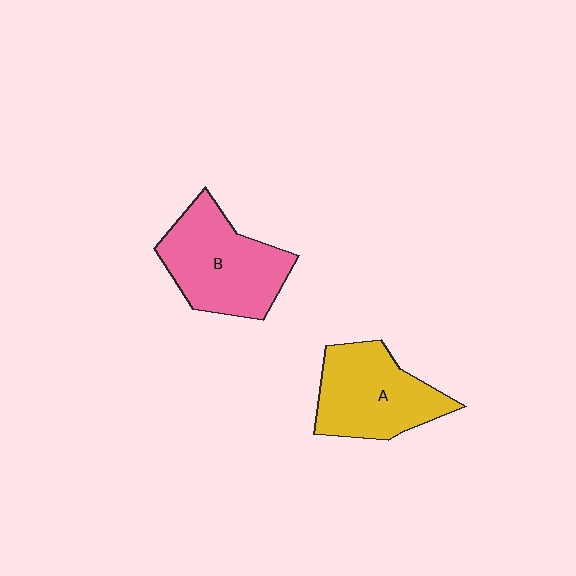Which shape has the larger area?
Shape B (pink).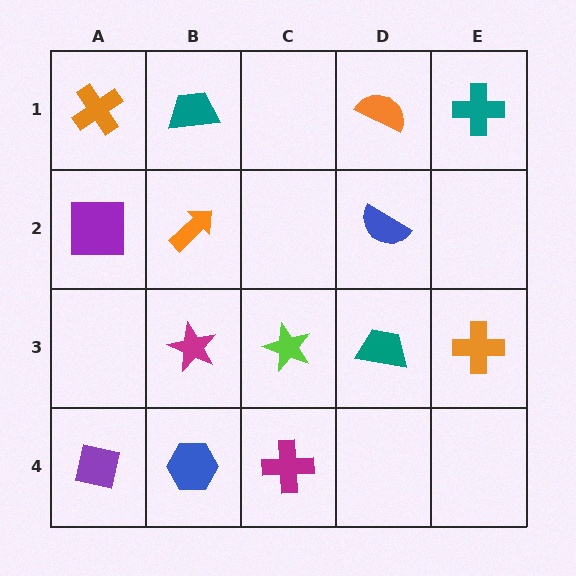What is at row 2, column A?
A purple square.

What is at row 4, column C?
A magenta cross.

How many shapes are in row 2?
3 shapes.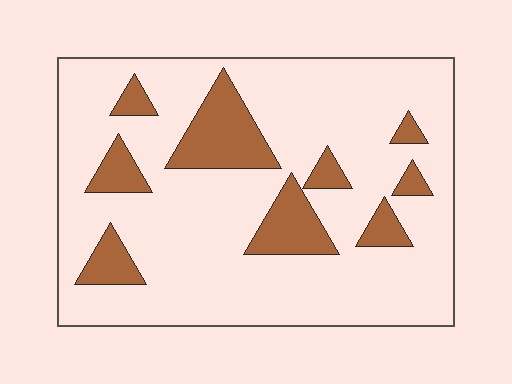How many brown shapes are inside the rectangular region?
9.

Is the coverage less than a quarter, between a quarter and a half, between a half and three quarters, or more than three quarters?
Less than a quarter.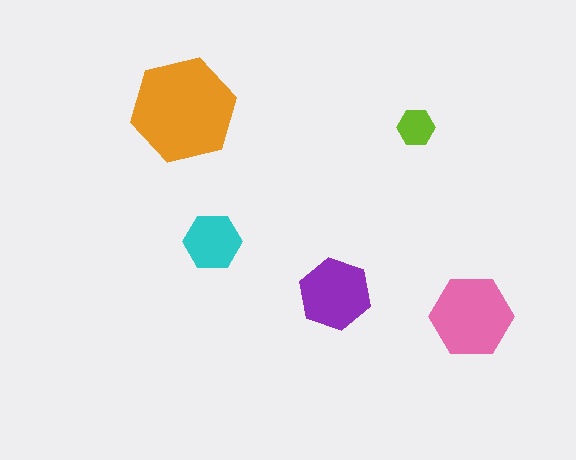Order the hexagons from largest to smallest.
the orange one, the pink one, the purple one, the cyan one, the lime one.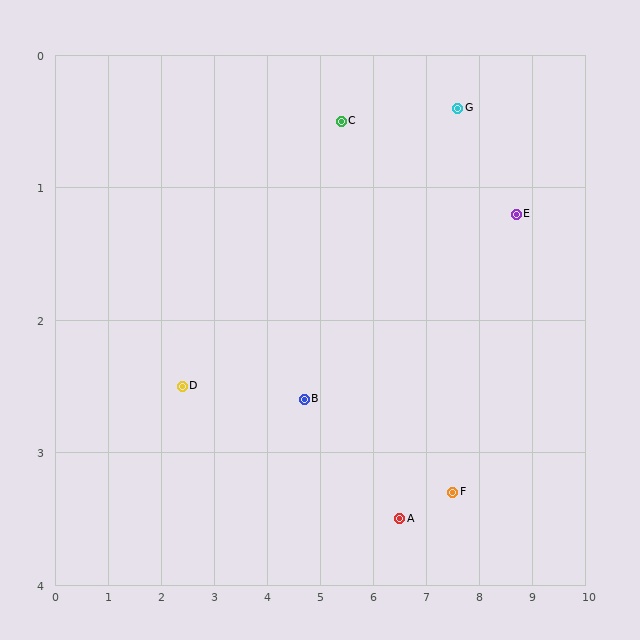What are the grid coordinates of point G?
Point G is at approximately (7.6, 0.4).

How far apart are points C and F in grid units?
Points C and F are about 3.5 grid units apart.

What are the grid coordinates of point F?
Point F is at approximately (7.5, 3.3).